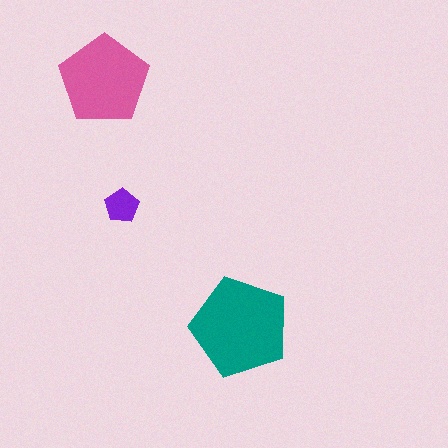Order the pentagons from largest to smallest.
the teal one, the pink one, the purple one.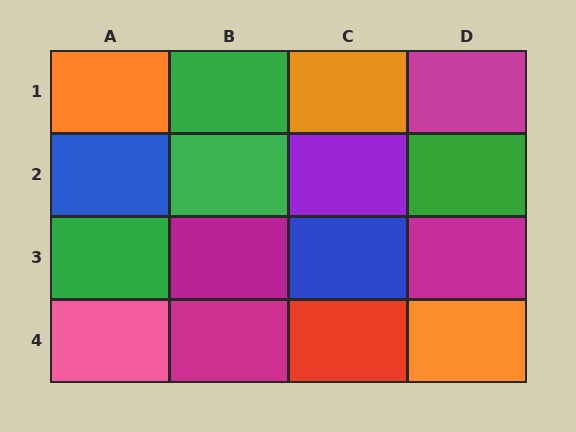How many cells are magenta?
4 cells are magenta.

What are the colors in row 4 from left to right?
Pink, magenta, red, orange.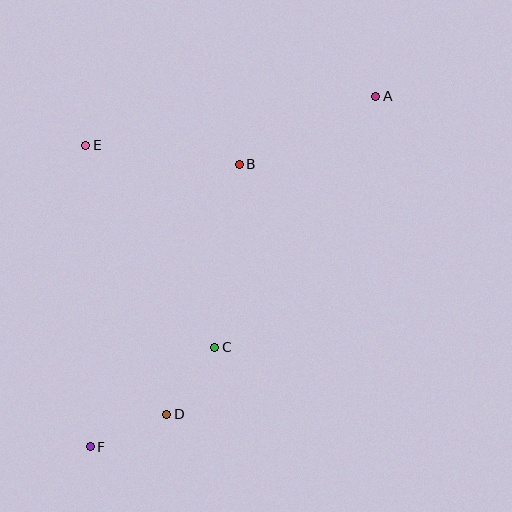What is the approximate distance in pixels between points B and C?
The distance between B and C is approximately 184 pixels.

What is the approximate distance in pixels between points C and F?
The distance between C and F is approximately 159 pixels.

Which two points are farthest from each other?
Points A and F are farthest from each other.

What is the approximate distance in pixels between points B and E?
The distance between B and E is approximately 155 pixels.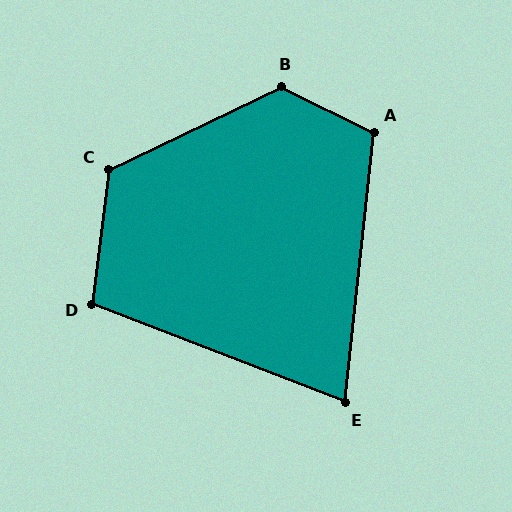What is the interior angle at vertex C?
Approximately 122 degrees (obtuse).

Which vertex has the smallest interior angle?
E, at approximately 75 degrees.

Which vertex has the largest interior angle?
B, at approximately 128 degrees.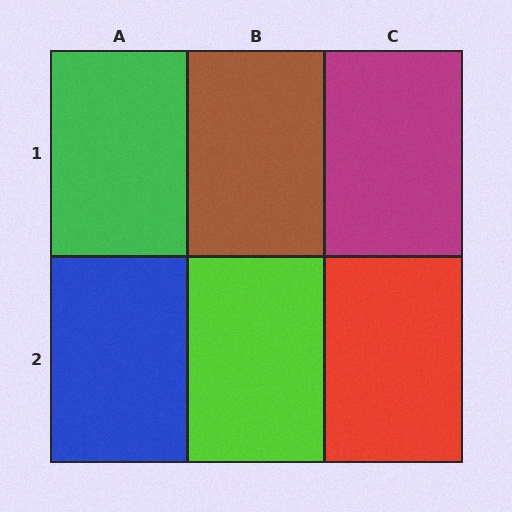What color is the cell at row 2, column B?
Lime.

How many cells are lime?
1 cell is lime.